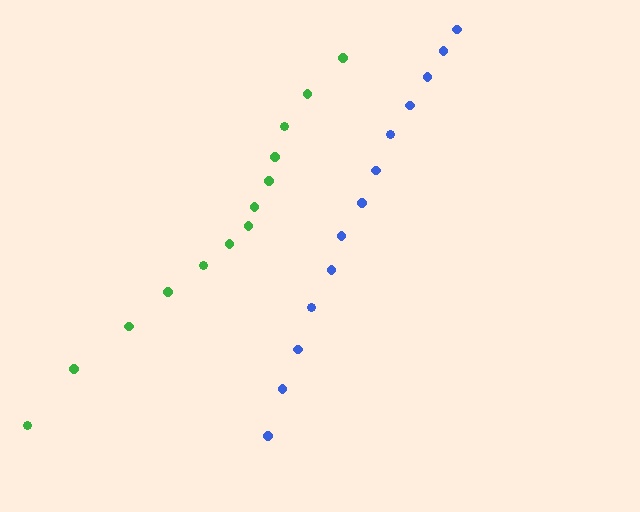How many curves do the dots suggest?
There are 2 distinct paths.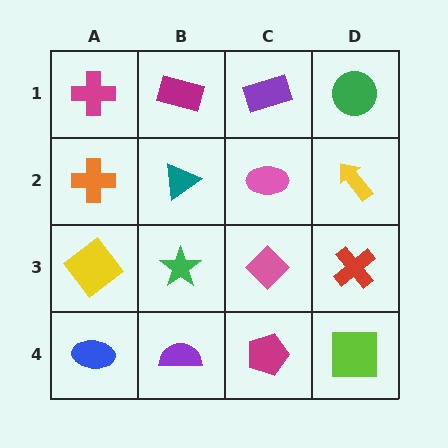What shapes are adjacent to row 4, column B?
A green star (row 3, column B), a blue ellipse (row 4, column A), a magenta pentagon (row 4, column C).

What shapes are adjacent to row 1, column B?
A teal triangle (row 2, column B), a magenta cross (row 1, column A), a purple rectangle (row 1, column C).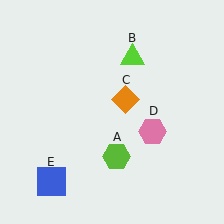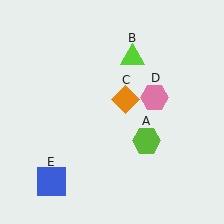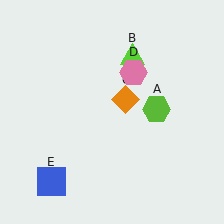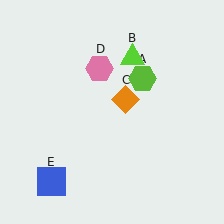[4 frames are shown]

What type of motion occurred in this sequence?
The lime hexagon (object A), pink hexagon (object D) rotated counterclockwise around the center of the scene.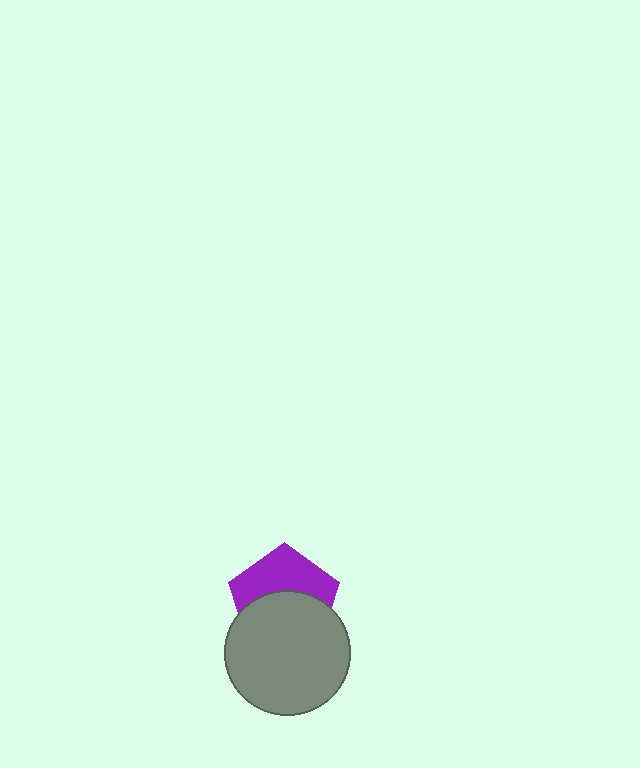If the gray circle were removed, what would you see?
You would see the complete purple pentagon.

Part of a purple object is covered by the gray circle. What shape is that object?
It is a pentagon.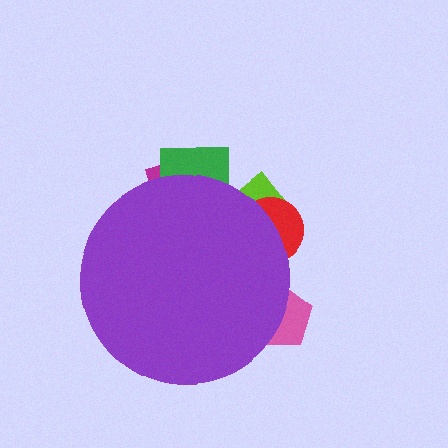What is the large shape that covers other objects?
A purple circle.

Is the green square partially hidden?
Yes, the green square is partially hidden behind the purple circle.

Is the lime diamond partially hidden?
Yes, the lime diamond is partially hidden behind the purple circle.